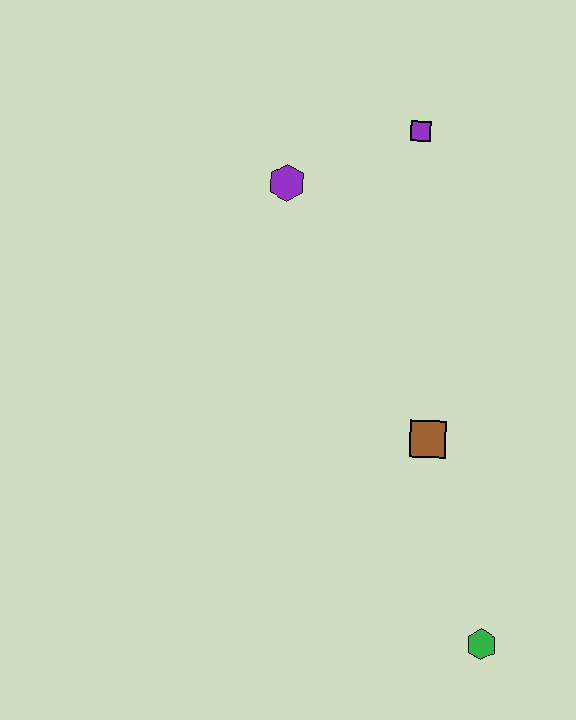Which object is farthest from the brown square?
The purple square is farthest from the brown square.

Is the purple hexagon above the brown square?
Yes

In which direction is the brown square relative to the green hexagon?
The brown square is above the green hexagon.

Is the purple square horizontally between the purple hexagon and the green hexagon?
Yes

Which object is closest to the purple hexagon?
The purple square is closest to the purple hexagon.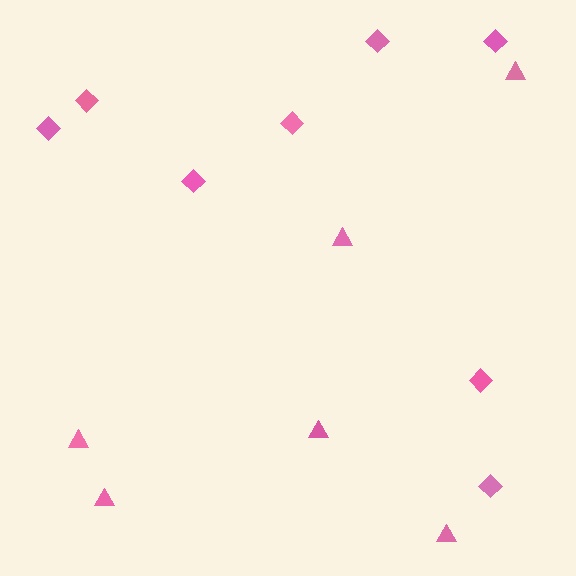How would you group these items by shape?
There are 2 groups: one group of triangles (6) and one group of diamonds (8).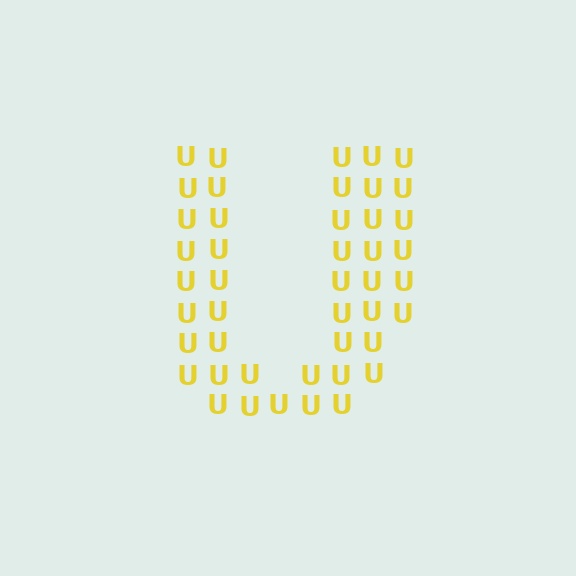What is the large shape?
The large shape is the letter U.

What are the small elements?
The small elements are letter U's.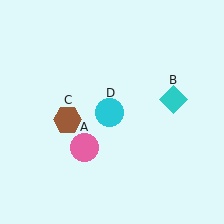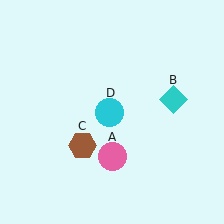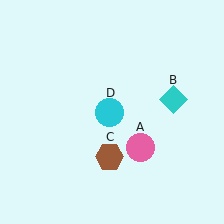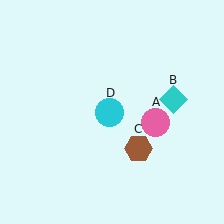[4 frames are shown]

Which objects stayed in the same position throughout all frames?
Cyan diamond (object B) and cyan circle (object D) remained stationary.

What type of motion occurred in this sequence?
The pink circle (object A), brown hexagon (object C) rotated counterclockwise around the center of the scene.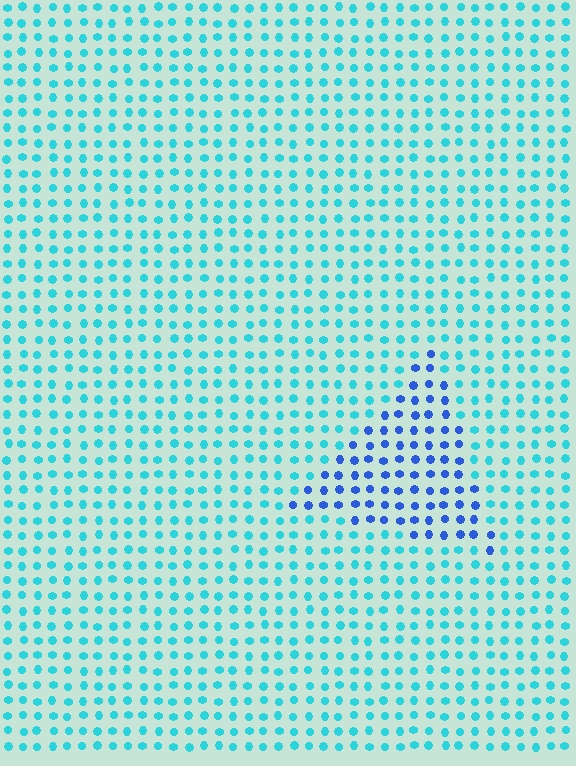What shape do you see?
I see a triangle.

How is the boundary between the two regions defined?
The boundary is defined purely by a slight shift in hue (about 42 degrees). Spacing, size, and orientation are identical on both sides.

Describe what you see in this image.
The image is filled with small cyan elements in a uniform arrangement. A triangle-shaped region is visible where the elements are tinted to a slightly different hue, forming a subtle color boundary.